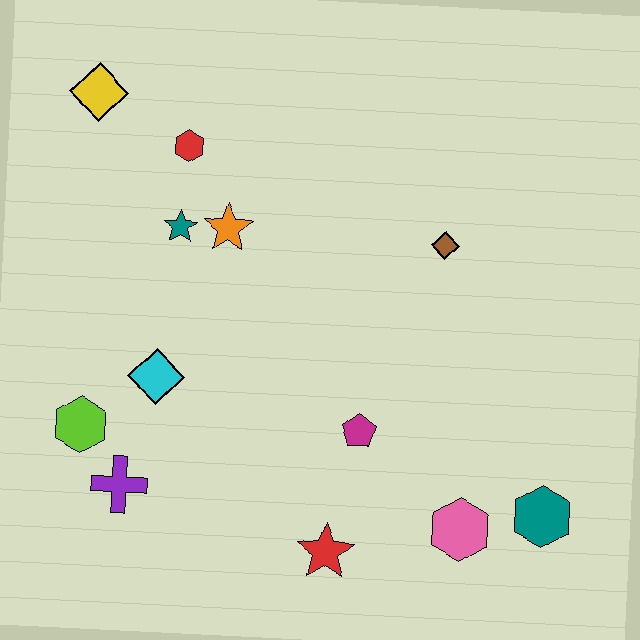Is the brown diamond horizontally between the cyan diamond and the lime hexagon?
No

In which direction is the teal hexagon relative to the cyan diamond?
The teal hexagon is to the right of the cyan diamond.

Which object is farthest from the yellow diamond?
The teal hexagon is farthest from the yellow diamond.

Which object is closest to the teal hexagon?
The pink hexagon is closest to the teal hexagon.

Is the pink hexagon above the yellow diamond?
No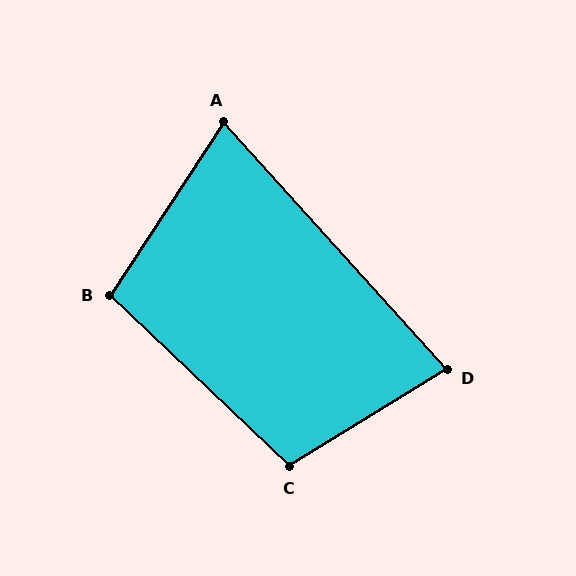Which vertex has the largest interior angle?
C, at approximately 105 degrees.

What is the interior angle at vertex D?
Approximately 80 degrees (acute).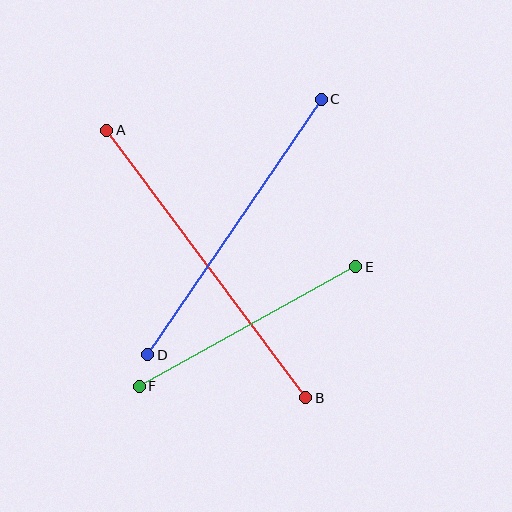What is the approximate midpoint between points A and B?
The midpoint is at approximately (206, 264) pixels.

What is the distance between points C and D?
The distance is approximately 309 pixels.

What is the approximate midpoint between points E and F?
The midpoint is at approximately (247, 327) pixels.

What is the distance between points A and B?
The distance is approximately 334 pixels.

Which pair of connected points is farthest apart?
Points A and B are farthest apart.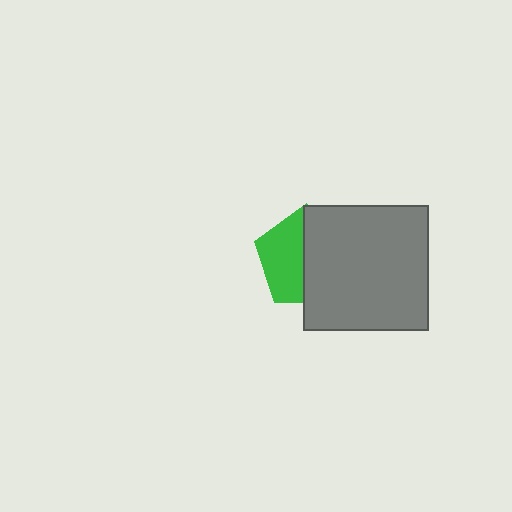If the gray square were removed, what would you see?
You would see the complete green pentagon.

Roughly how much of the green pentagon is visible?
About half of it is visible (roughly 45%).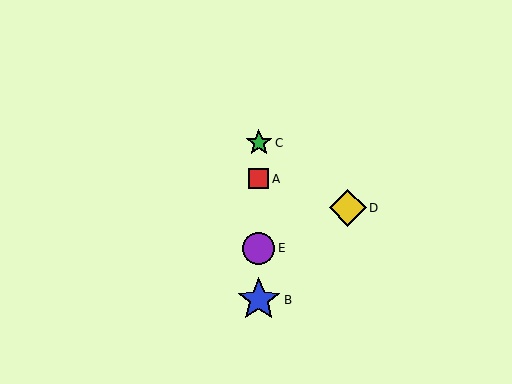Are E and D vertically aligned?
No, E is at x≈259 and D is at x≈348.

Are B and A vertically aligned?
Yes, both are at x≈259.